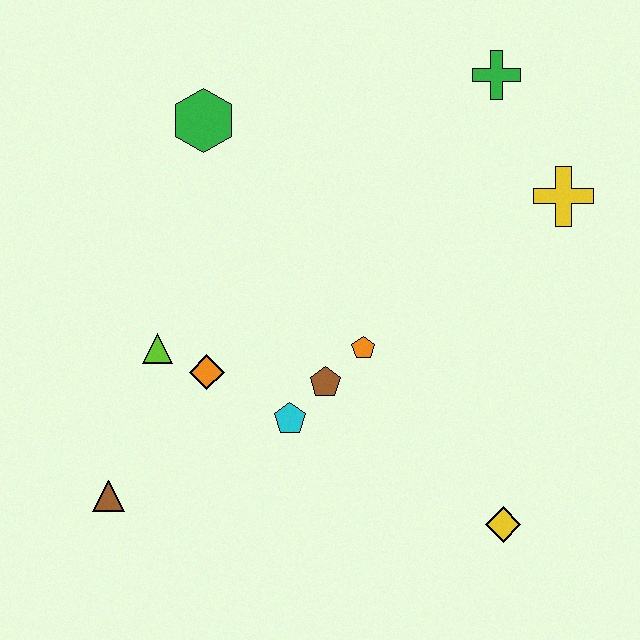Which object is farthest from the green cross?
The brown triangle is farthest from the green cross.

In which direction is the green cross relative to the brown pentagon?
The green cross is above the brown pentagon.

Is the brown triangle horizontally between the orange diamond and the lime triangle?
No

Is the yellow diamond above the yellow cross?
No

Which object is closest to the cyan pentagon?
The brown pentagon is closest to the cyan pentagon.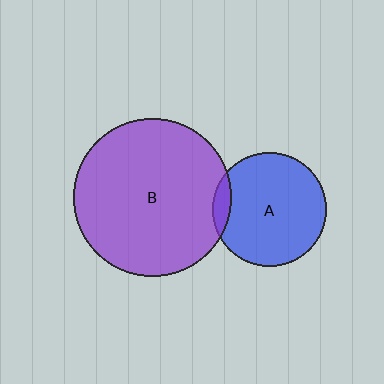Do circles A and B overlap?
Yes.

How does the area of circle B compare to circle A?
Approximately 1.9 times.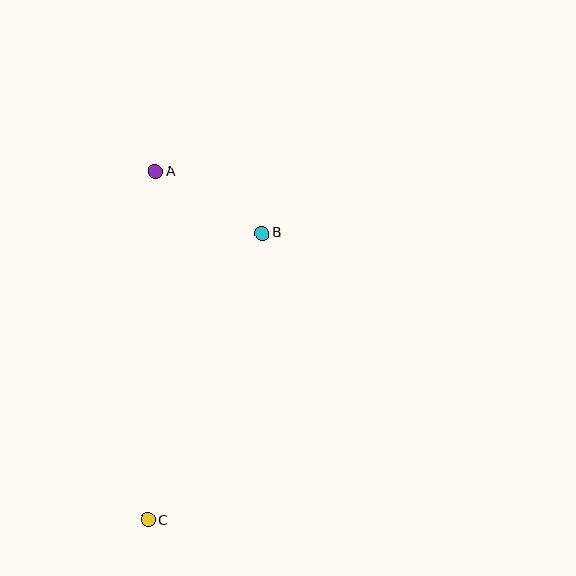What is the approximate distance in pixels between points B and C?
The distance between B and C is approximately 309 pixels.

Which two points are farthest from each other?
Points A and C are farthest from each other.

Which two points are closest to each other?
Points A and B are closest to each other.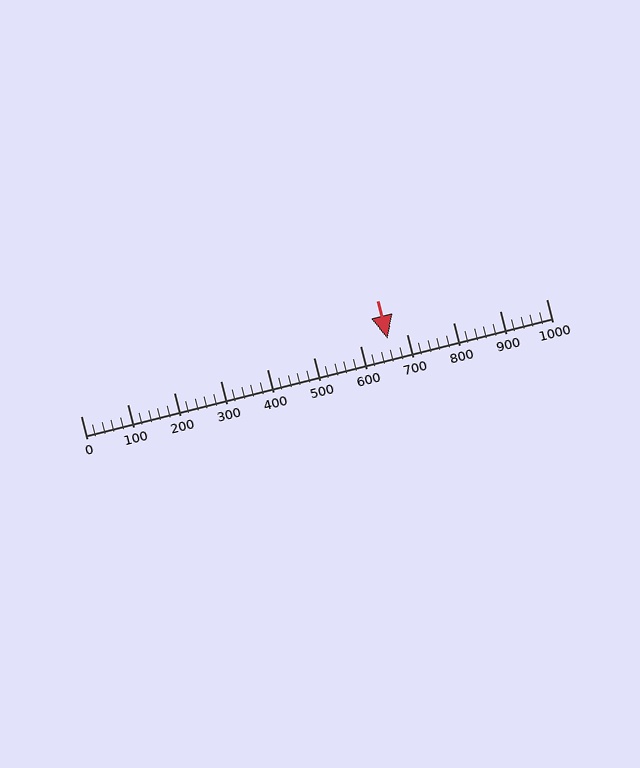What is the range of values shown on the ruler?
The ruler shows values from 0 to 1000.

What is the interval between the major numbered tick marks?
The major tick marks are spaced 100 units apart.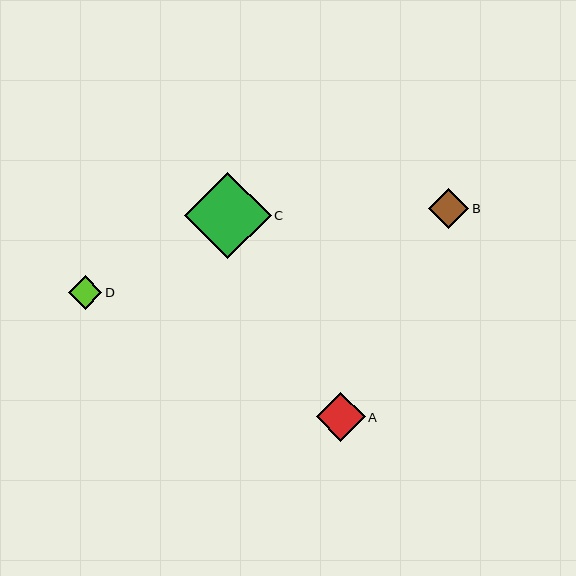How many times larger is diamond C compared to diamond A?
Diamond C is approximately 1.8 times the size of diamond A.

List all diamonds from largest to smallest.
From largest to smallest: C, A, B, D.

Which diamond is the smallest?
Diamond D is the smallest with a size of approximately 33 pixels.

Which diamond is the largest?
Diamond C is the largest with a size of approximately 87 pixels.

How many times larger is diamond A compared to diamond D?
Diamond A is approximately 1.5 times the size of diamond D.